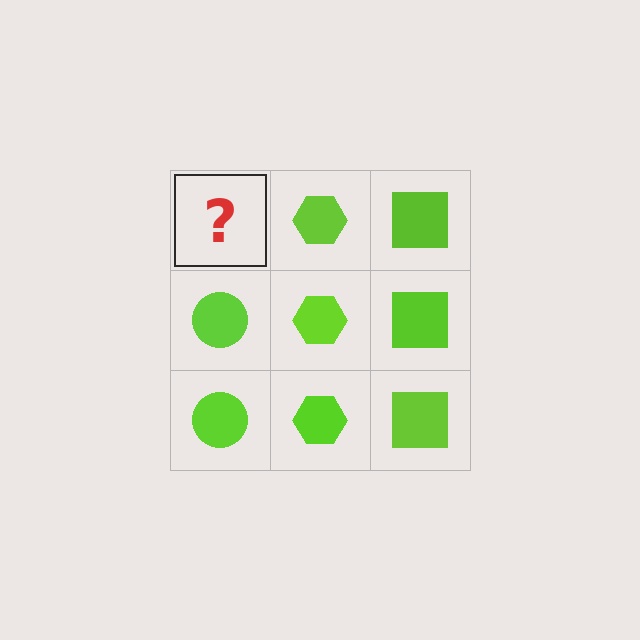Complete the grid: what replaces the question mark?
The question mark should be replaced with a lime circle.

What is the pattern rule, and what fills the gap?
The rule is that each column has a consistent shape. The gap should be filled with a lime circle.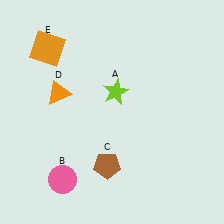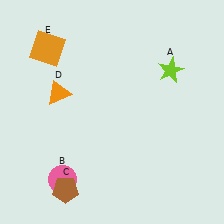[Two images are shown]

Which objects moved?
The objects that moved are: the lime star (A), the brown pentagon (C).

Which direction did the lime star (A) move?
The lime star (A) moved right.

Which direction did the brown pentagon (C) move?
The brown pentagon (C) moved left.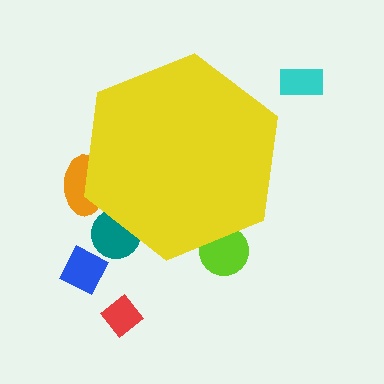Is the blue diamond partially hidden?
No, the blue diamond is fully visible.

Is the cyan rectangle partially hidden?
No, the cyan rectangle is fully visible.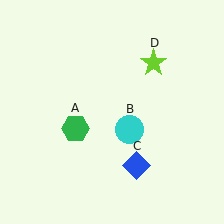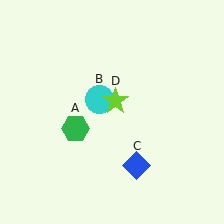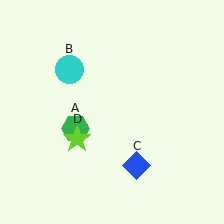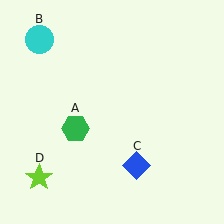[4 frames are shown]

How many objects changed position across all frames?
2 objects changed position: cyan circle (object B), lime star (object D).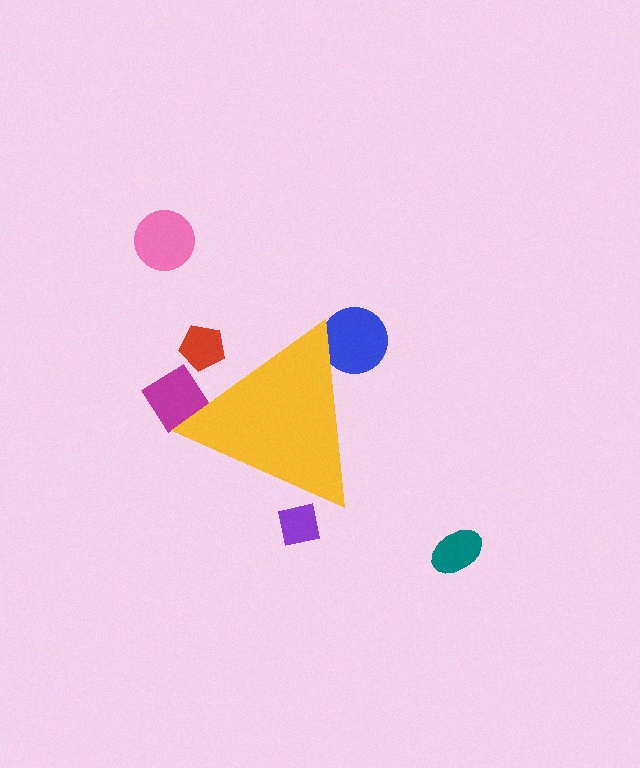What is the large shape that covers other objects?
A yellow triangle.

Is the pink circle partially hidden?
No, the pink circle is fully visible.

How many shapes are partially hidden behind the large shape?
4 shapes are partially hidden.